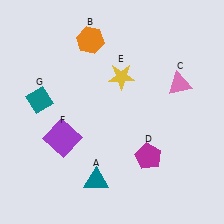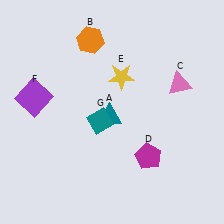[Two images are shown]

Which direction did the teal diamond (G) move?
The teal diamond (G) moved right.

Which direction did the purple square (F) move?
The purple square (F) moved up.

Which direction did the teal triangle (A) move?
The teal triangle (A) moved up.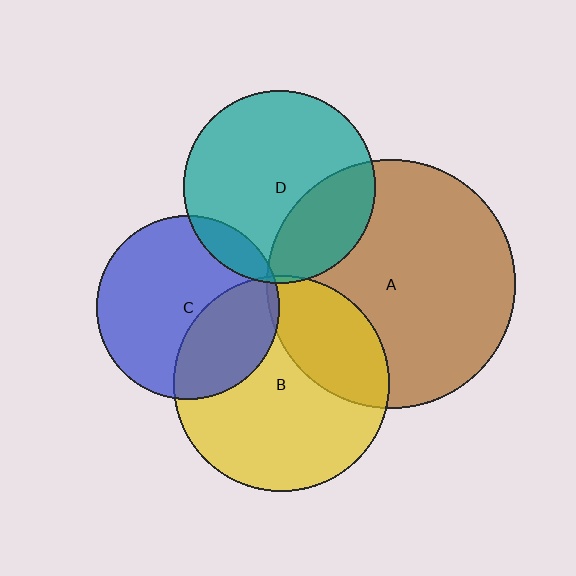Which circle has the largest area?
Circle A (brown).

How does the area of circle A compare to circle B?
Approximately 1.3 times.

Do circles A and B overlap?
Yes.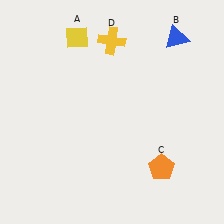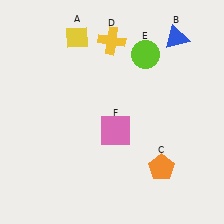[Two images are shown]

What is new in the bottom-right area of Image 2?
A pink square (F) was added in the bottom-right area of Image 2.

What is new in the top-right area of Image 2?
A lime circle (E) was added in the top-right area of Image 2.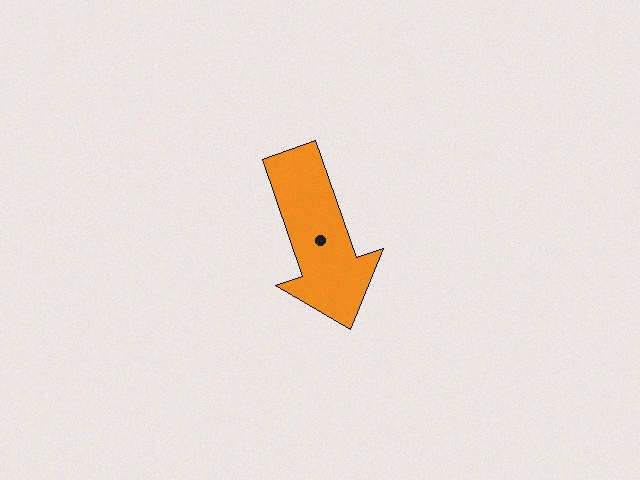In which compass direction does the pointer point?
South.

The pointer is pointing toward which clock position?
Roughly 5 o'clock.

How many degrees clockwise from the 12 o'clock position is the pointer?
Approximately 161 degrees.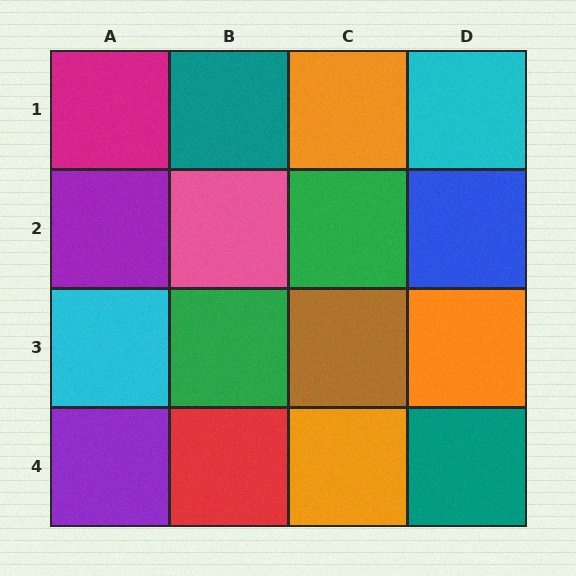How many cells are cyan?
2 cells are cyan.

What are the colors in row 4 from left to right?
Purple, red, orange, teal.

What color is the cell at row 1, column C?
Orange.